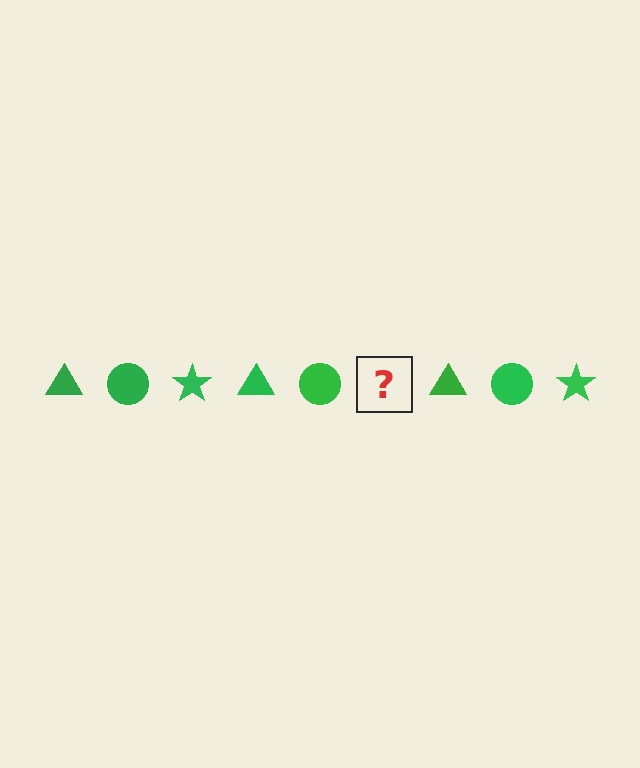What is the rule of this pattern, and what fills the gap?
The rule is that the pattern cycles through triangle, circle, star shapes in green. The gap should be filled with a green star.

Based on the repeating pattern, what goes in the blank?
The blank should be a green star.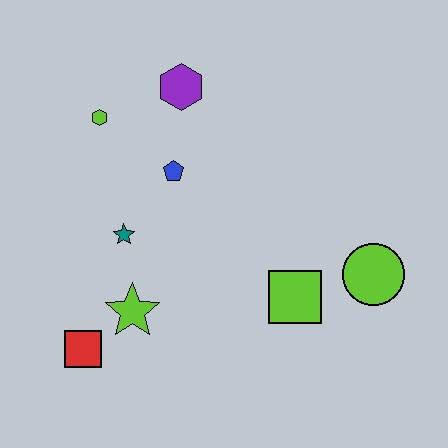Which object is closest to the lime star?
The red square is closest to the lime star.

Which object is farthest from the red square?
The lime circle is farthest from the red square.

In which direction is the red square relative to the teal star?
The red square is below the teal star.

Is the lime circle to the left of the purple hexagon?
No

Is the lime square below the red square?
No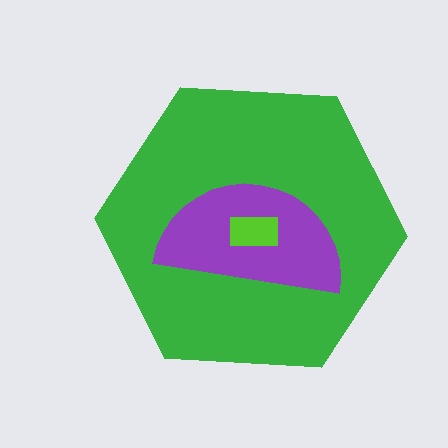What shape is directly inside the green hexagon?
The purple semicircle.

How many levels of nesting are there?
3.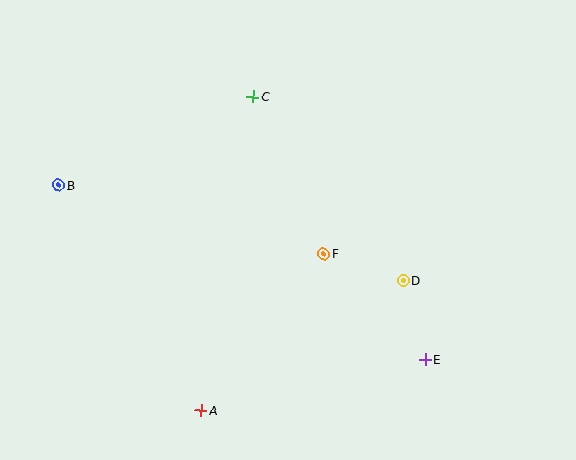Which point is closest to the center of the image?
Point F at (324, 254) is closest to the center.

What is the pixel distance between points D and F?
The distance between D and F is 84 pixels.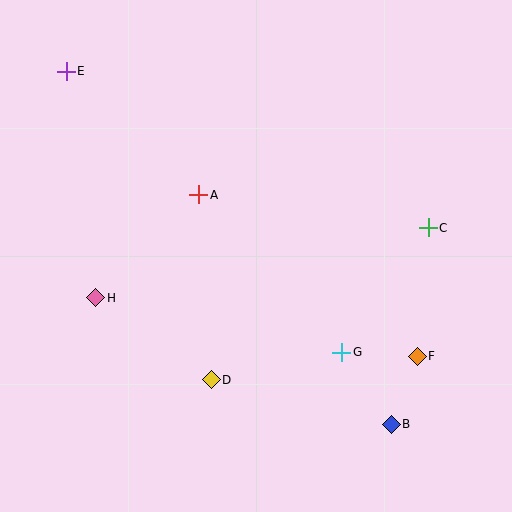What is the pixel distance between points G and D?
The distance between G and D is 134 pixels.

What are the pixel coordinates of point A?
Point A is at (199, 195).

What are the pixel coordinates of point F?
Point F is at (417, 356).